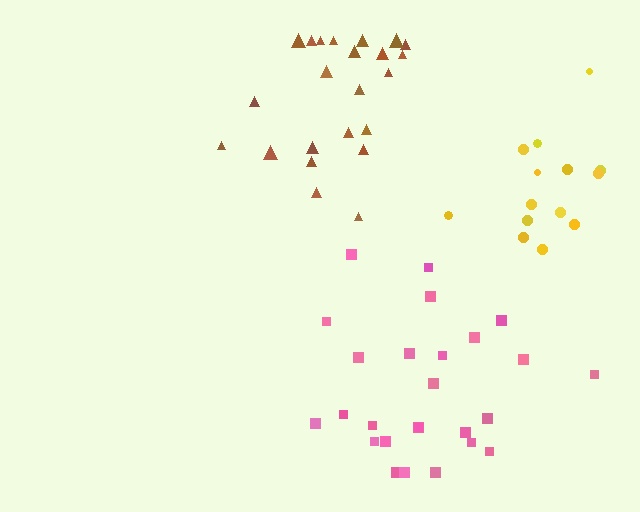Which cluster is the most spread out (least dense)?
Brown.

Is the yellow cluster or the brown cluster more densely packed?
Yellow.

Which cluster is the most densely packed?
Yellow.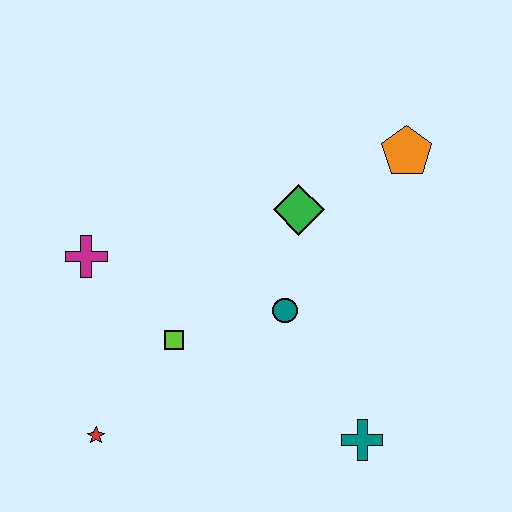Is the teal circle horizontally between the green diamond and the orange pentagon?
No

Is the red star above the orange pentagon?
No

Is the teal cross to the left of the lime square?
No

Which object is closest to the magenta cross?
The lime square is closest to the magenta cross.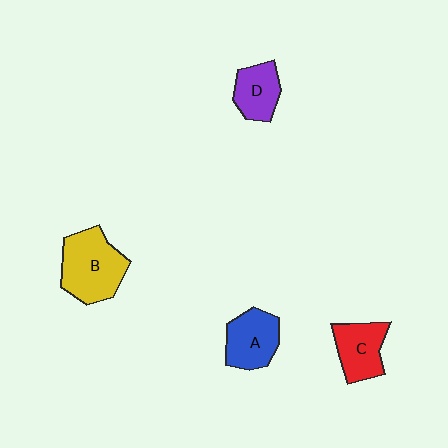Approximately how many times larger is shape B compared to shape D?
Approximately 1.7 times.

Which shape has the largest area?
Shape B (yellow).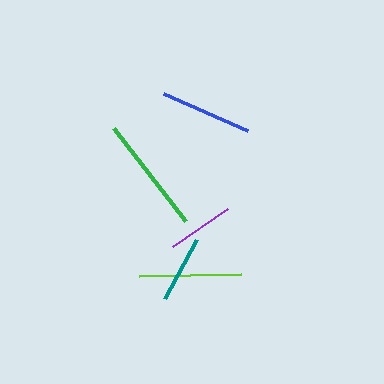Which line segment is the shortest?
The teal line is the shortest at approximately 67 pixels.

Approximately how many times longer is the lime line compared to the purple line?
The lime line is approximately 1.5 times the length of the purple line.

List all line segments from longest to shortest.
From longest to shortest: green, lime, blue, purple, teal.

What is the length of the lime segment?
The lime segment is approximately 102 pixels long.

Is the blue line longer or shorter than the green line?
The green line is longer than the blue line.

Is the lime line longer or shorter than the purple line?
The lime line is longer than the purple line.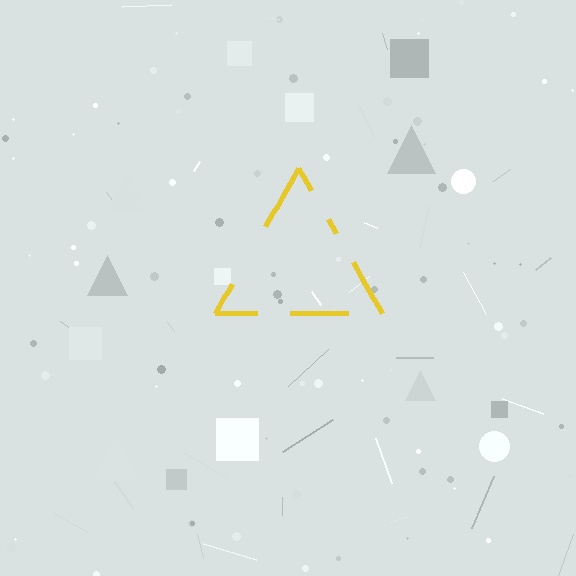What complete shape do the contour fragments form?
The contour fragments form a triangle.